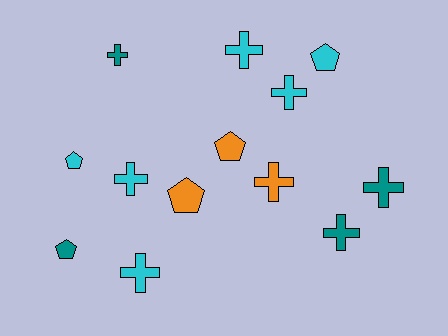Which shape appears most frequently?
Cross, with 8 objects.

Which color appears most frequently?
Cyan, with 6 objects.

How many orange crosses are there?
There is 1 orange cross.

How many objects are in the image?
There are 13 objects.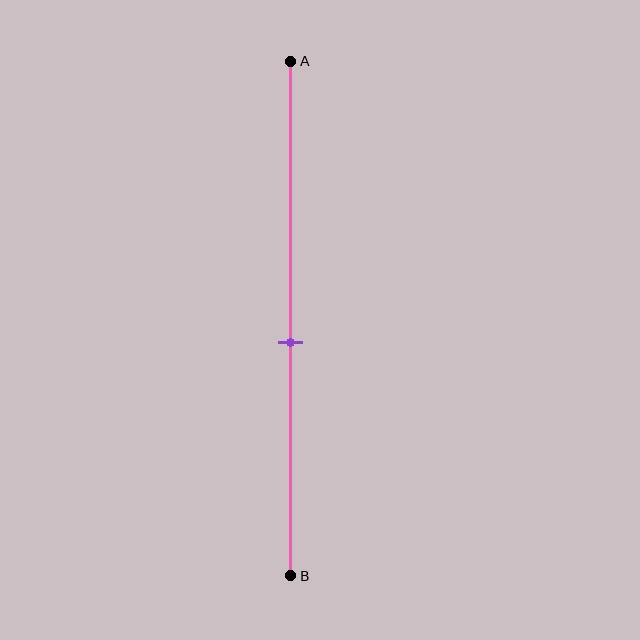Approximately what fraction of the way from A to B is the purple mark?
The purple mark is approximately 55% of the way from A to B.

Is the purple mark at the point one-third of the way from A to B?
No, the mark is at about 55% from A, not at the 33% one-third point.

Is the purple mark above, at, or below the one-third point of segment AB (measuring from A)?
The purple mark is below the one-third point of segment AB.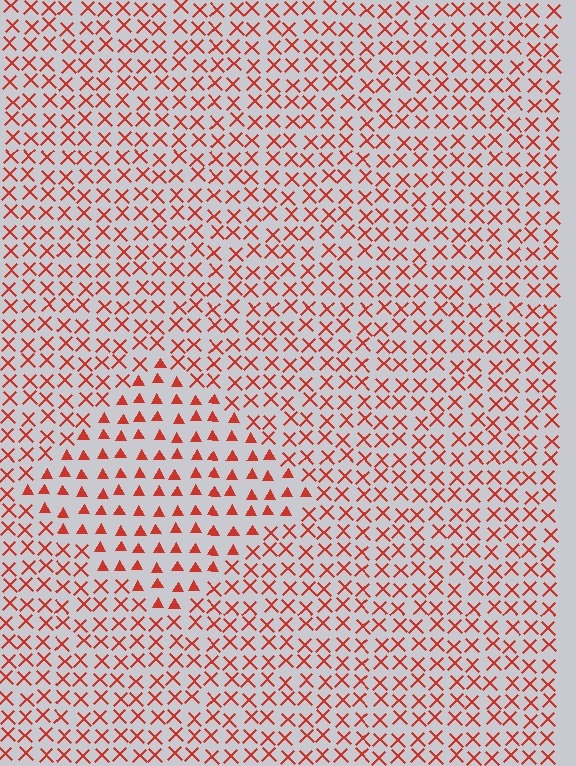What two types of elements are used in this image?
The image uses triangles inside the diamond region and X marks outside it.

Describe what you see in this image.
The image is filled with small red elements arranged in a uniform grid. A diamond-shaped region contains triangles, while the surrounding area contains X marks. The boundary is defined purely by the change in element shape.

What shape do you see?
I see a diamond.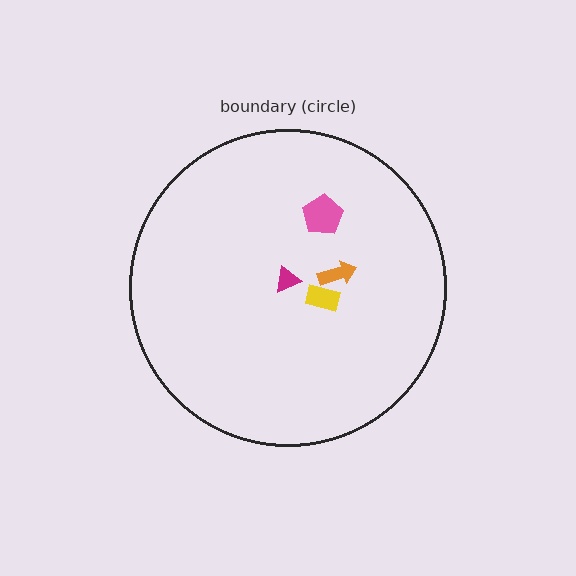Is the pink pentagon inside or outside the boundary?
Inside.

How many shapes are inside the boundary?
4 inside, 0 outside.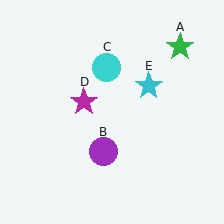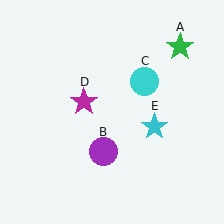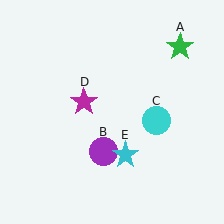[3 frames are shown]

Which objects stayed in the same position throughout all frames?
Green star (object A) and purple circle (object B) and magenta star (object D) remained stationary.